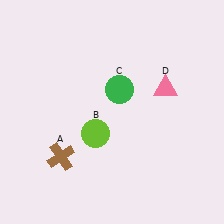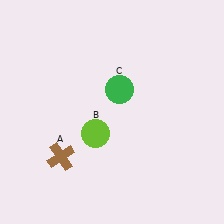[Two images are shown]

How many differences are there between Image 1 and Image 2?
There is 1 difference between the two images.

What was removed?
The pink triangle (D) was removed in Image 2.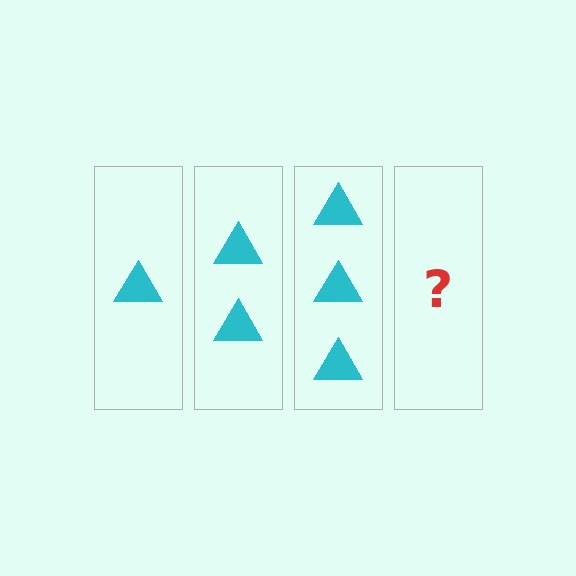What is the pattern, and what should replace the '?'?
The pattern is that each step adds one more triangle. The '?' should be 4 triangles.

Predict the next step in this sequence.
The next step is 4 triangles.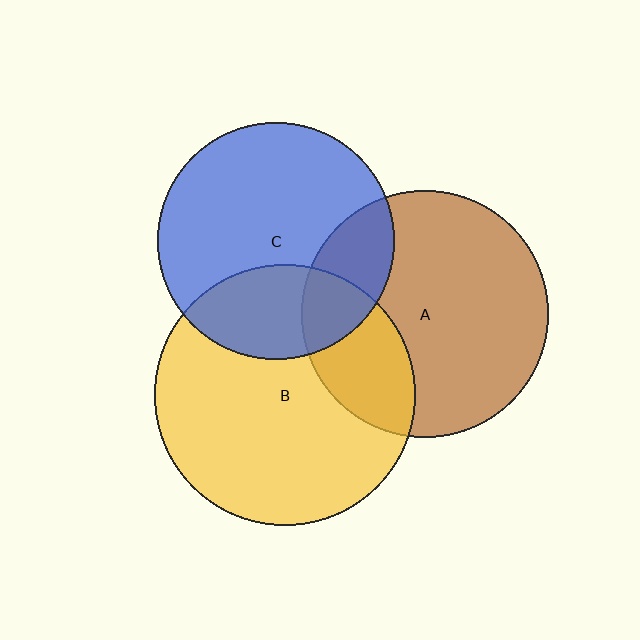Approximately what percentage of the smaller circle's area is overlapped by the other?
Approximately 20%.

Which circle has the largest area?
Circle B (yellow).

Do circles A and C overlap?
Yes.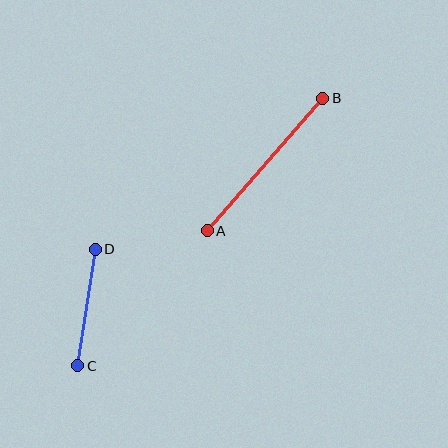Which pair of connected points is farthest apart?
Points A and B are farthest apart.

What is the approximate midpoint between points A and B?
The midpoint is at approximately (265, 165) pixels.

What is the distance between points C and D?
The distance is approximately 118 pixels.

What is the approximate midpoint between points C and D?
The midpoint is at approximately (86, 307) pixels.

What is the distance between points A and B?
The distance is approximately 176 pixels.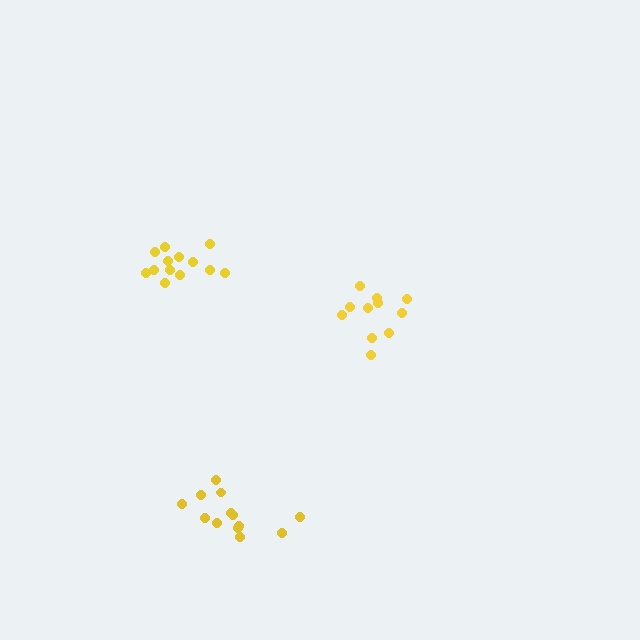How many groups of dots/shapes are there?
There are 3 groups.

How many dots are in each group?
Group 1: 11 dots, Group 2: 13 dots, Group 3: 13 dots (37 total).